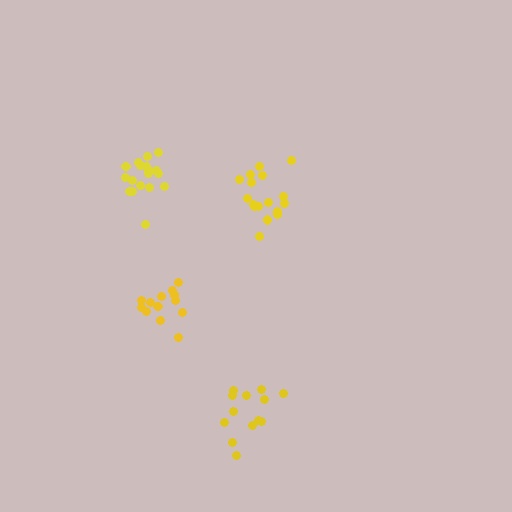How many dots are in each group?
Group 1: 13 dots, Group 2: 17 dots, Group 3: 18 dots, Group 4: 13 dots (61 total).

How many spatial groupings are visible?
There are 4 spatial groupings.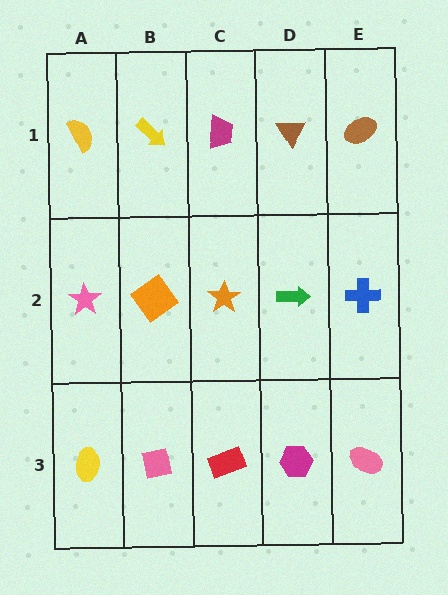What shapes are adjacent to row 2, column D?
A brown triangle (row 1, column D), a magenta hexagon (row 3, column D), an orange star (row 2, column C), a blue cross (row 2, column E).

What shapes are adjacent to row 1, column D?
A green arrow (row 2, column D), a magenta trapezoid (row 1, column C), a brown ellipse (row 1, column E).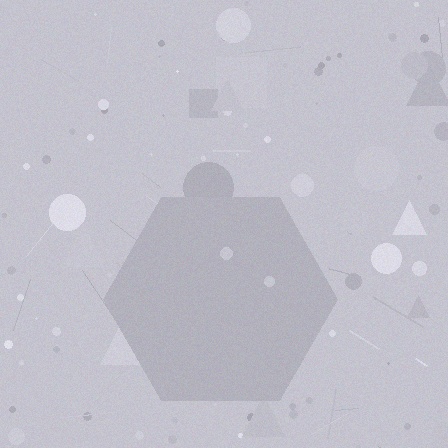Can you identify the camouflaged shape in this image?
The camouflaged shape is a hexagon.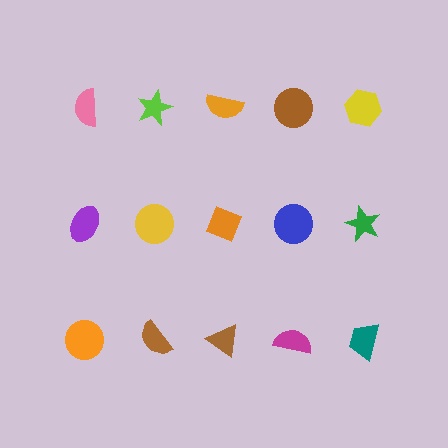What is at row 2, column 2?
A yellow circle.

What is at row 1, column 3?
An orange semicircle.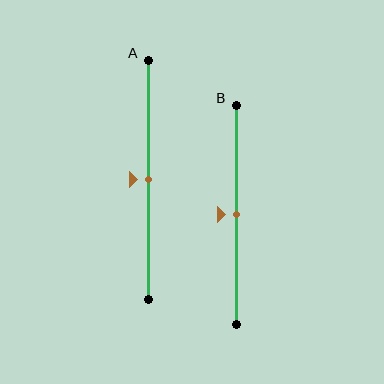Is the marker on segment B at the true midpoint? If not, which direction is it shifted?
Yes, the marker on segment B is at the true midpoint.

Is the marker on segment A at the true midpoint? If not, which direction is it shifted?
Yes, the marker on segment A is at the true midpoint.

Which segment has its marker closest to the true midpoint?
Segment A has its marker closest to the true midpoint.